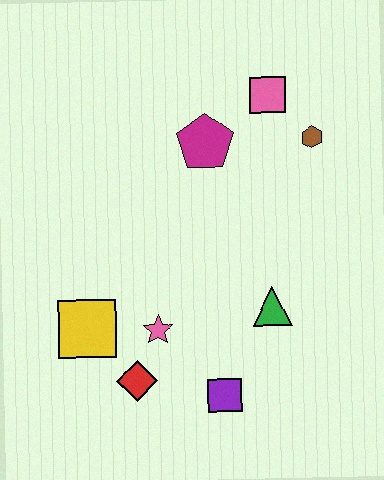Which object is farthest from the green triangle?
The pink square is farthest from the green triangle.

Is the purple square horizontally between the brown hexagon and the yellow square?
Yes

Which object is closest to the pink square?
The brown hexagon is closest to the pink square.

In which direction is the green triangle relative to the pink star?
The green triangle is to the right of the pink star.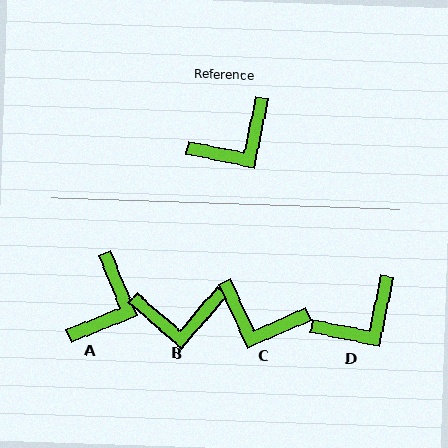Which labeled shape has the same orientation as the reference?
D.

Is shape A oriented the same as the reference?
No, it is off by about 33 degrees.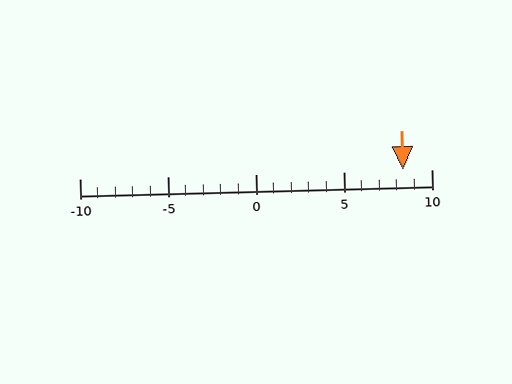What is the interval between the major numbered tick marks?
The major tick marks are spaced 5 units apart.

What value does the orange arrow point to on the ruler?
The orange arrow points to approximately 8.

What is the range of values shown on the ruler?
The ruler shows values from -10 to 10.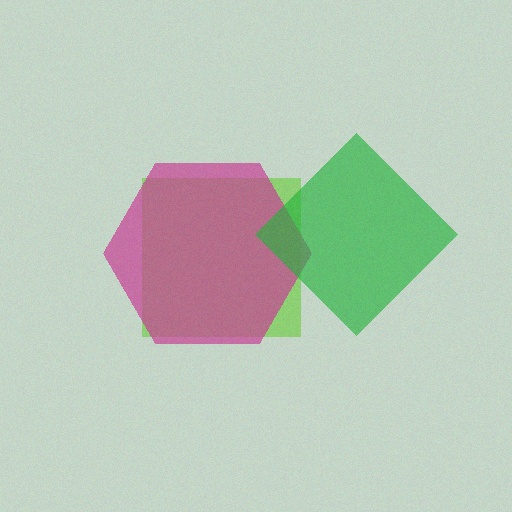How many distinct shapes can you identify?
There are 3 distinct shapes: a lime square, a magenta hexagon, a green diamond.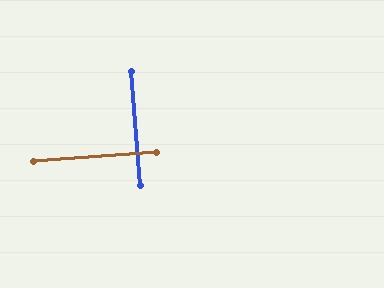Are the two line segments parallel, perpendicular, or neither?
Perpendicular — they meet at approximately 89°.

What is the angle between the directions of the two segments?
Approximately 89 degrees.